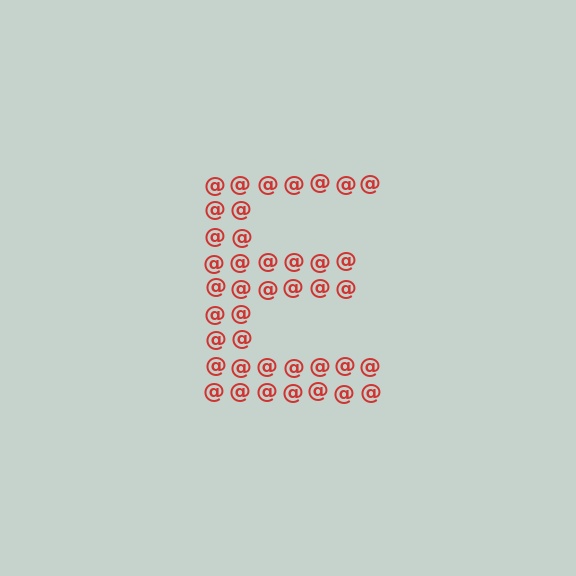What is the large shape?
The large shape is the letter E.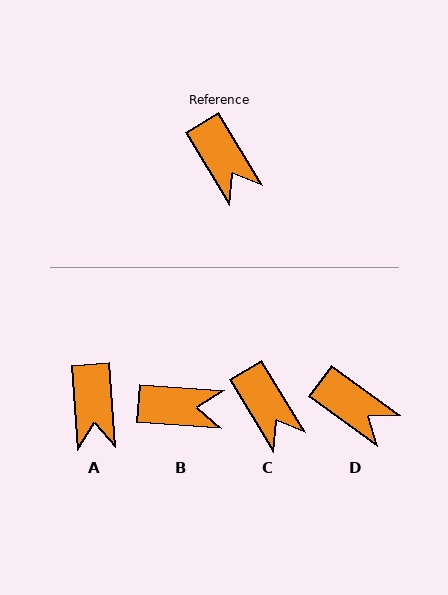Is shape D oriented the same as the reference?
No, it is off by about 23 degrees.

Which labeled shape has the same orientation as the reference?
C.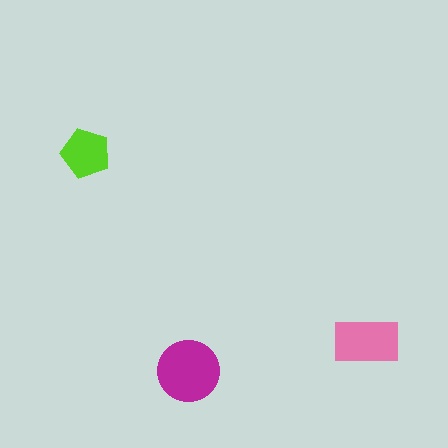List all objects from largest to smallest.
The magenta circle, the pink rectangle, the lime pentagon.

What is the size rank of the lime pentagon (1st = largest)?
3rd.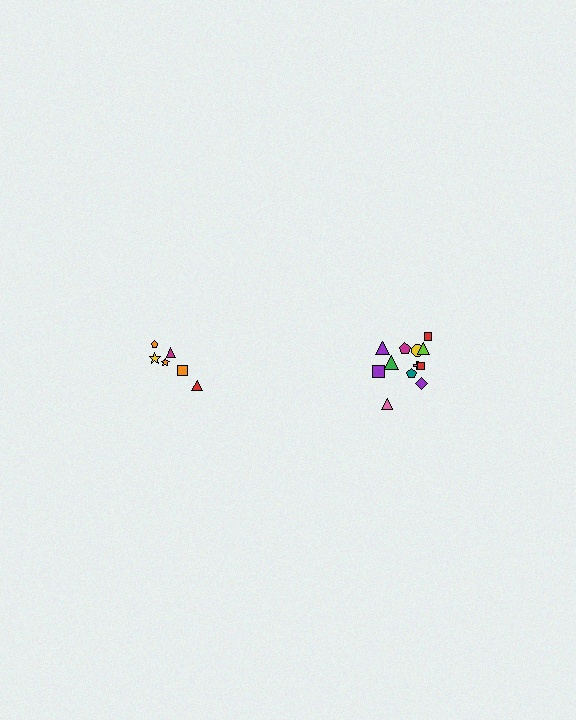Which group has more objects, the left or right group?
The right group.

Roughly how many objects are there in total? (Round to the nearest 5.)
Roughly 20 objects in total.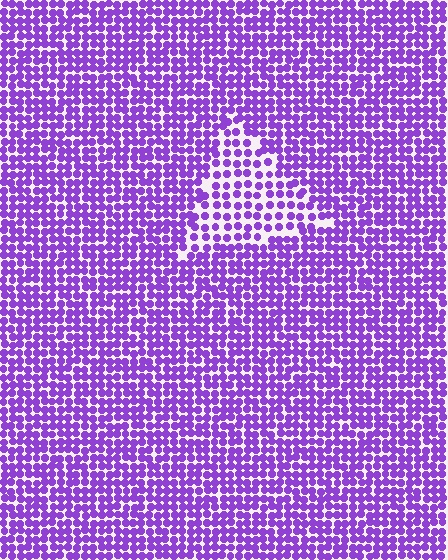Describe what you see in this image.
The image contains small purple elements arranged at two different densities. A triangle-shaped region is visible where the elements are less densely packed than the surrounding area.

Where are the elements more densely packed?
The elements are more densely packed outside the triangle boundary.